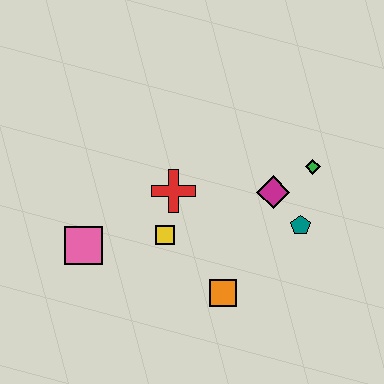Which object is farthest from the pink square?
The green diamond is farthest from the pink square.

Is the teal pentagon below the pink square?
No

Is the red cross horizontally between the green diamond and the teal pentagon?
No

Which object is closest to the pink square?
The yellow square is closest to the pink square.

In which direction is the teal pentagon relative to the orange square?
The teal pentagon is to the right of the orange square.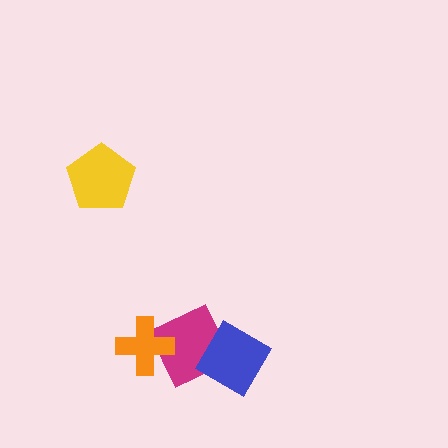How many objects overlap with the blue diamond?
1 object overlaps with the blue diamond.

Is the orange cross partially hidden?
No, no other shape covers it.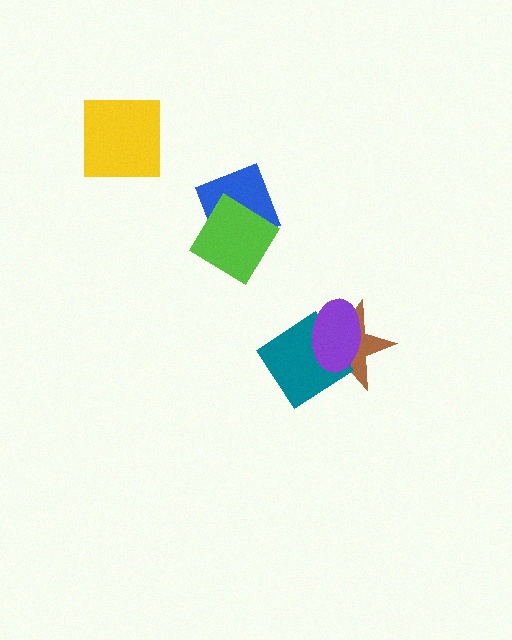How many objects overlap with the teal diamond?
2 objects overlap with the teal diamond.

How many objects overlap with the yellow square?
0 objects overlap with the yellow square.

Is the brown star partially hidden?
Yes, it is partially covered by another shape.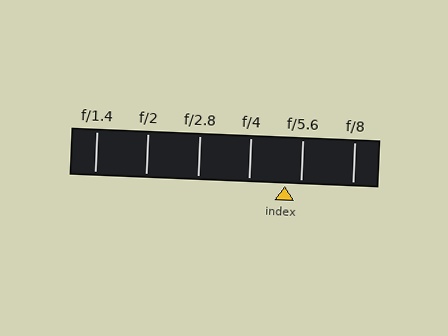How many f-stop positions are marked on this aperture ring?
There are 6 f-stop positions marked.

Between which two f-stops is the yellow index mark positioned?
The index mark is between f/4 and f/5.6.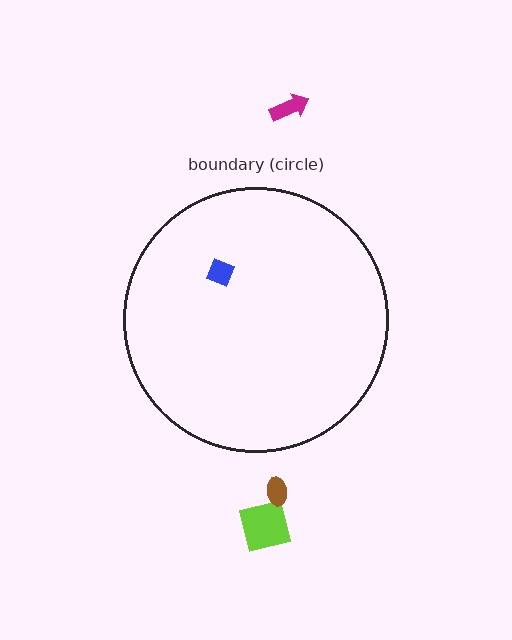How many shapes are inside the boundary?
1 inside, 3 outside.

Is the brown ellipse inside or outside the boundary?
Outside.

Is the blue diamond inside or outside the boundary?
Inside.